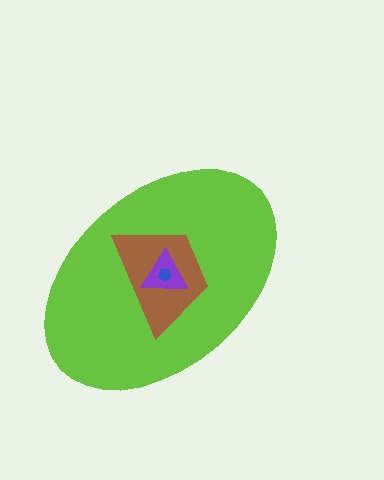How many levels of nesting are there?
4.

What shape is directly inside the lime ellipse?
The brown trapezoid.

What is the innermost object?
The blue pentagon.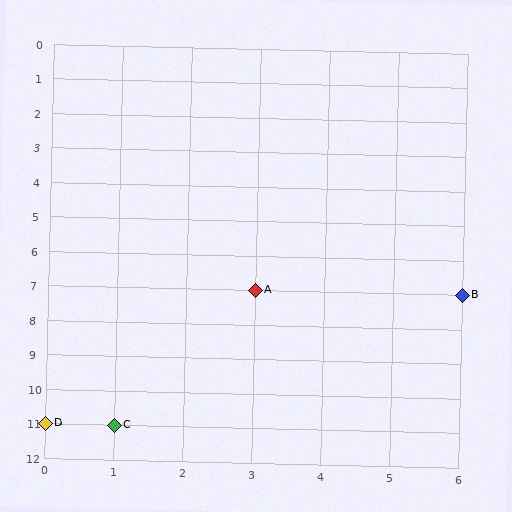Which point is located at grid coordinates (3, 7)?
Point A is at (3, 7).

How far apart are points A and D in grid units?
Points A and D are 3 columns and 4 rows apart (about 5.0 grid units diagonally).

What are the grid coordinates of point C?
Point C is at grid coordinates (1, 11).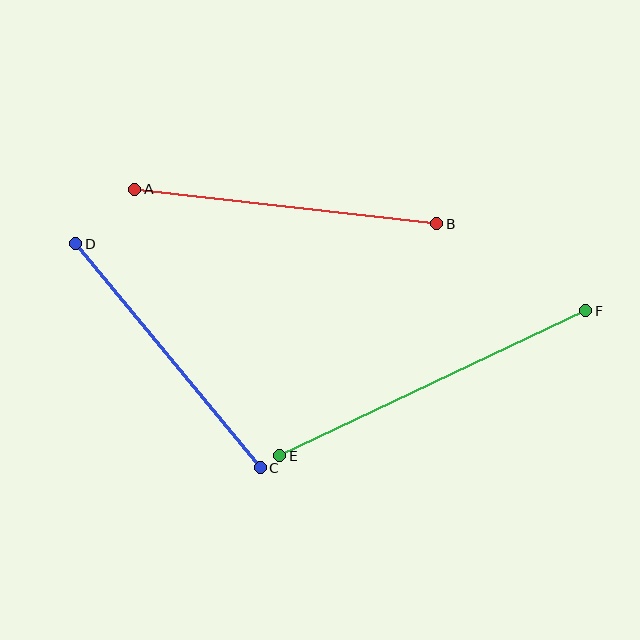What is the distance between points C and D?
The distance is approximately 290 pixels.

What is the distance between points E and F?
The distance is approximately 339 pixels.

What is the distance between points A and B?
The distance is approximately 304 pixels.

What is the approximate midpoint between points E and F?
The midpoint is at approximately (433, 383) pixels.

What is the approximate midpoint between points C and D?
The midpoint is at approximately (168, 356) pixels.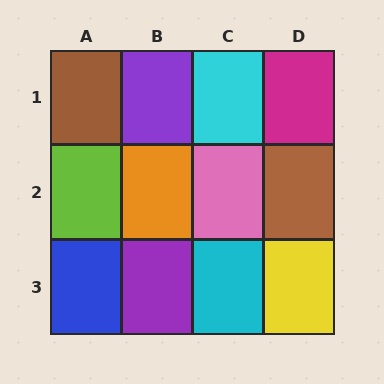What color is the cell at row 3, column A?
Blue.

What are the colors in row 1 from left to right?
Brown, purple, cyan, magenta.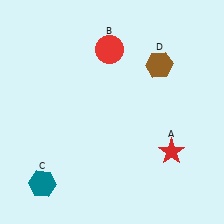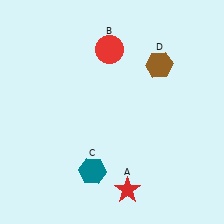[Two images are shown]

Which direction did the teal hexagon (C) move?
The teal hexagon (C) moved right.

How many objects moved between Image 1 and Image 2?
2 objects moved between the two images.